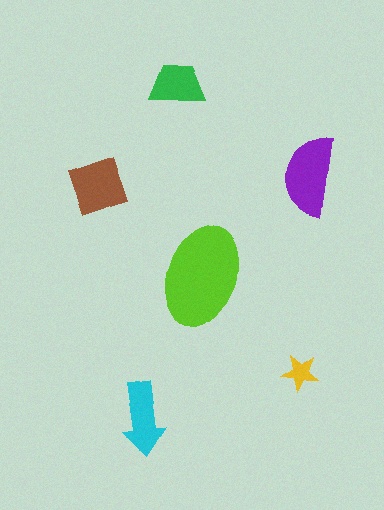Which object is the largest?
The lime ellipse.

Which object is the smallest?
The yellow star.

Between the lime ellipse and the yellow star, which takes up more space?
The lime ellipse.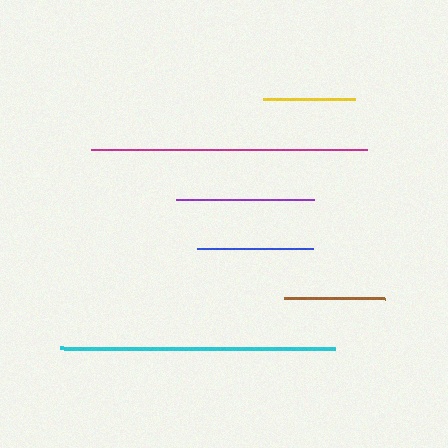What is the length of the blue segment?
The blue segment is approximately 116 pixels long.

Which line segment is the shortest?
The yellow line is the shortest at approximately 92 pixels.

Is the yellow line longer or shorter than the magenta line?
The magenta line is longer than the yellow line.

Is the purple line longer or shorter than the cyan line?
The cyan line is longer than the purple line.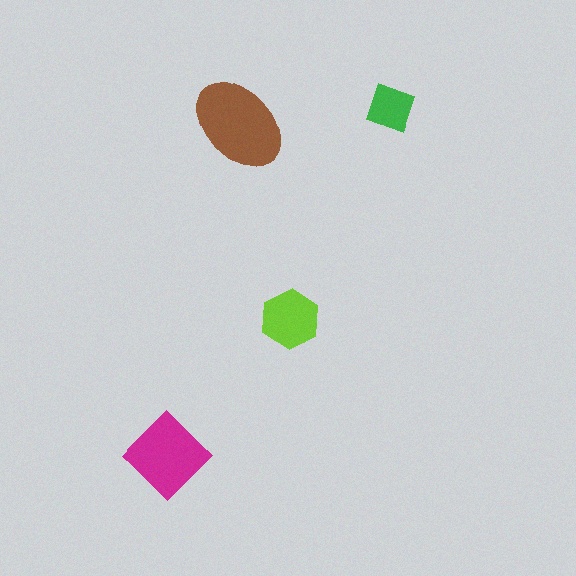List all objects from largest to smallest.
The brown ellipse, the magenta diamond, the lime hexagon, the green square.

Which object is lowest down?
The magenta diamond is bottommost.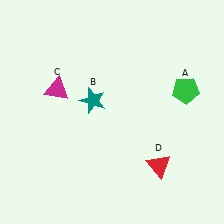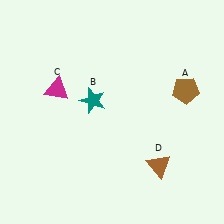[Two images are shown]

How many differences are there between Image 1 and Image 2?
There are 2 differences between the two images.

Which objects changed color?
A changed from green to brown. D changed from red to brown.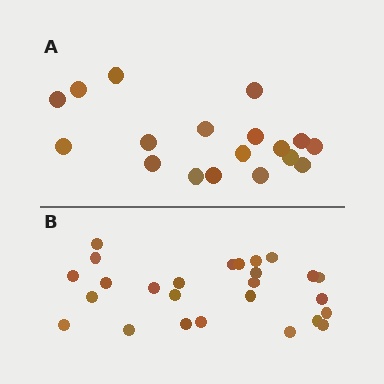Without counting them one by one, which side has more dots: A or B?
Region B (the bottom region) has more dots.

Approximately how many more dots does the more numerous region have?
Region B has roughly 8 or so more dots than region A.